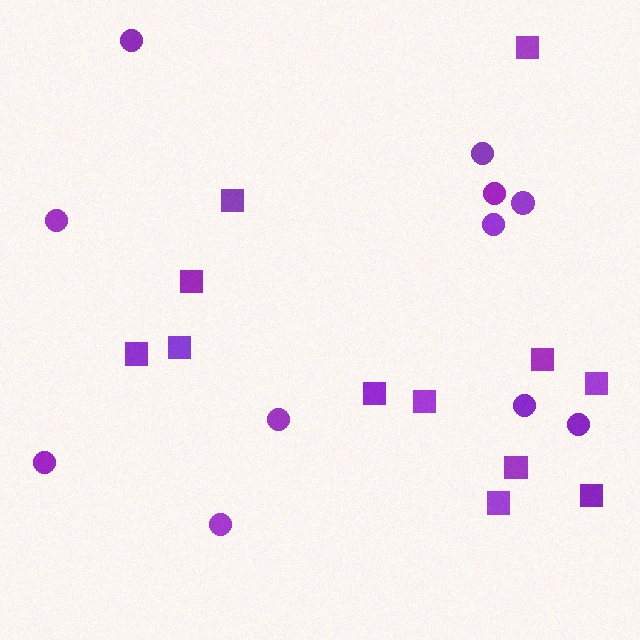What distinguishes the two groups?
There are 2 groups: one group of squares (12) and one group of circles (11).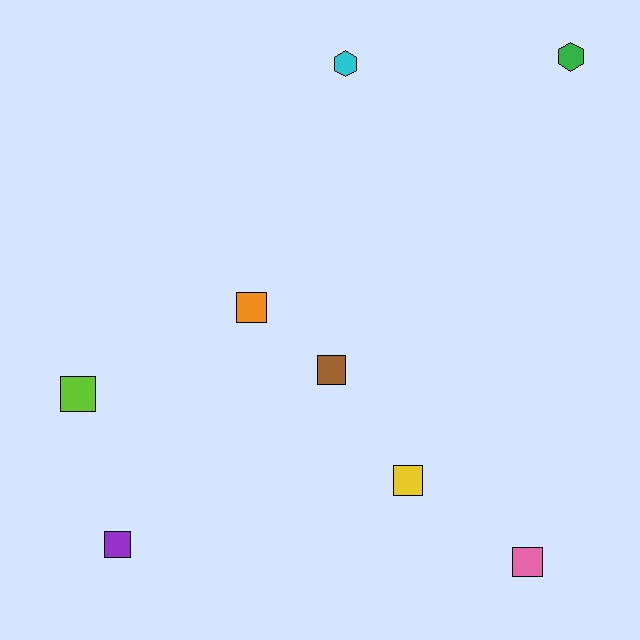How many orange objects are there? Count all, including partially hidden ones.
There is 1 orange object.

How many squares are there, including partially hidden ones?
There are 6 squares.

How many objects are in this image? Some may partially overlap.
There are 8 objects.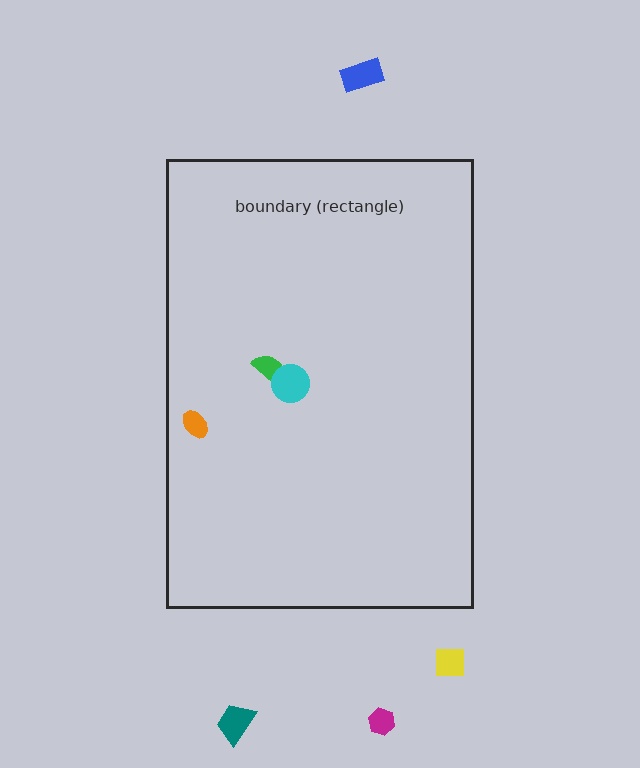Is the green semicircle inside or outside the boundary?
Inside.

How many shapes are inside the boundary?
3 inside, 4 outside.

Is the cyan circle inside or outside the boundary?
Inside.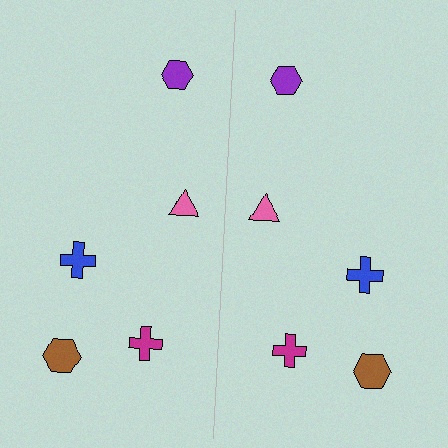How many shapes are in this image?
There are 10 shapes in this image.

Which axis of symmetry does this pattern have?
The pattern has a vertical axis of symmetry running through the center of the image.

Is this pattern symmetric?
Yes, this pattern has bilateral (reflection) symmetry.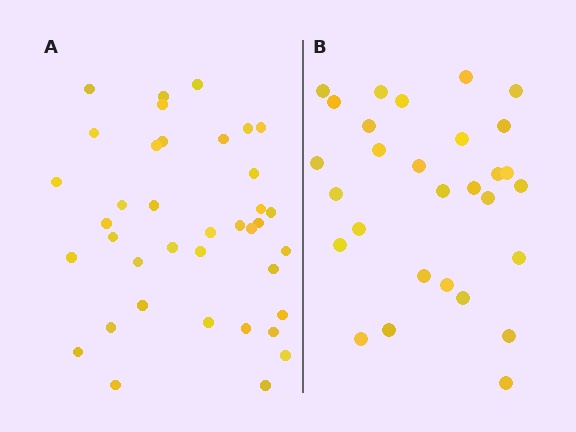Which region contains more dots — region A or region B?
Region A (the left region) has more dots.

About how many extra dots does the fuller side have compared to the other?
Region A has roughly 8 or so more dots than region B.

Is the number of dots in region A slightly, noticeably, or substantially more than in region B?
Region A has noticeably more, but not dramatically so. The ratio is roughly 1.3 to 1.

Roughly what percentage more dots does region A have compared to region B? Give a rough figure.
About 30% more.